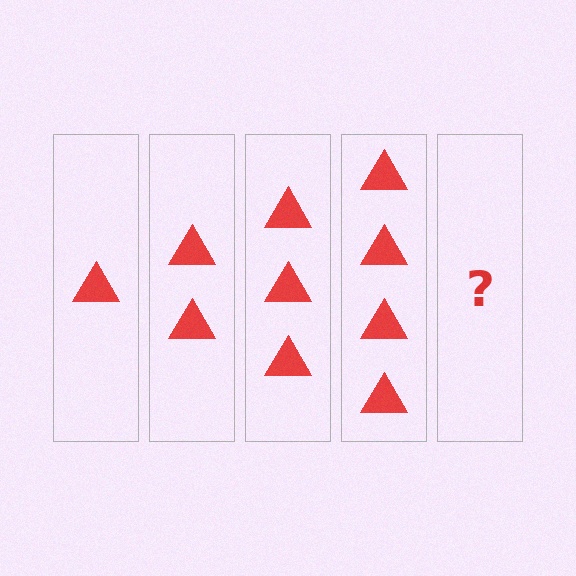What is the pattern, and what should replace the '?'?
The pattern is that each step adds one more triangle. The '?' should be 5 triangles.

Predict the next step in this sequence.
The next step is 5 triangles.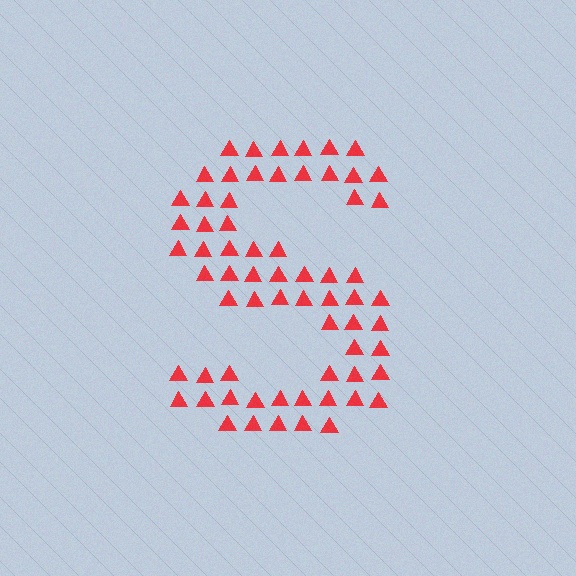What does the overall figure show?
The overall figure shows the letter S.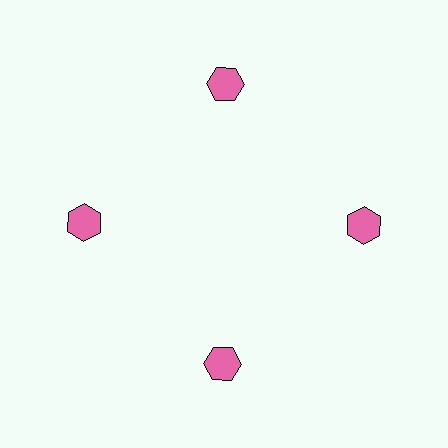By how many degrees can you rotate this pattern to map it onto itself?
The pattern maps onto itself every 90 degrees of rotation.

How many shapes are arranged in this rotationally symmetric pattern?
There are 4 shapes, arranged in 4 groups of 1.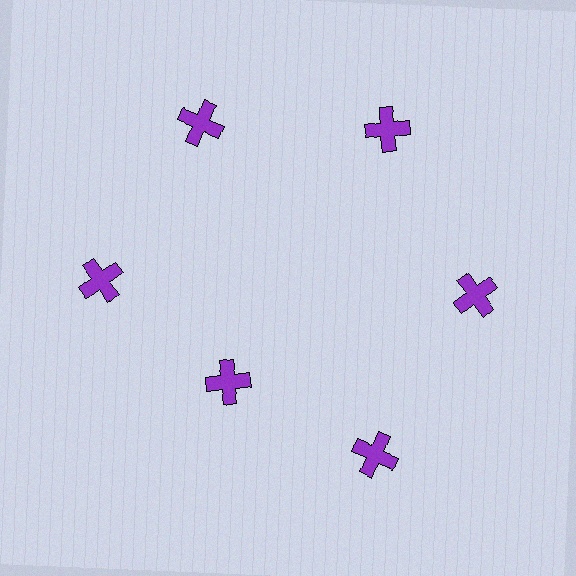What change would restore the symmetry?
The symmetry would be restored by moving it outward, back onto the ring so that all 6 crosses sit at equal angles and equal distance from the center.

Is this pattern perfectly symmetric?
No. The 6 purple crosses are arranged in a ring, but one element near the 7 o'clock position is pulled inward toward the center, breaking the 6-fold rotational symmetry.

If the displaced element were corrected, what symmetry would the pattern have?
It would have 6-fold rotational symmetry — the pattern would map onto itself every 60 degrees.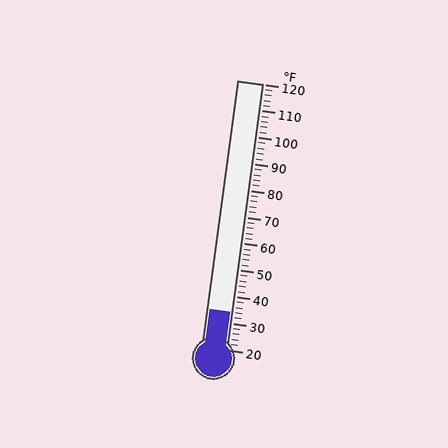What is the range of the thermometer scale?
The thermometer scale ranges from 20°F to 120°F.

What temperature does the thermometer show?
The thermometer shows approximately 34°F.